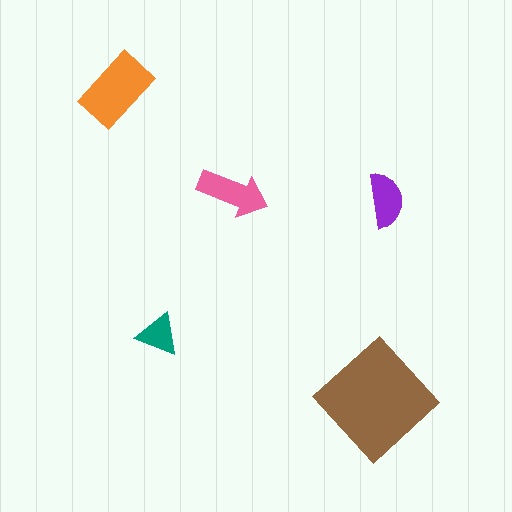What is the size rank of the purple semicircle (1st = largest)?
4th.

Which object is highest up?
The orange rectangle is topmost.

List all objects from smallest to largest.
The teal triangle, the purple semicircle, the pink arrow, the orange rectangle, the brown diamond.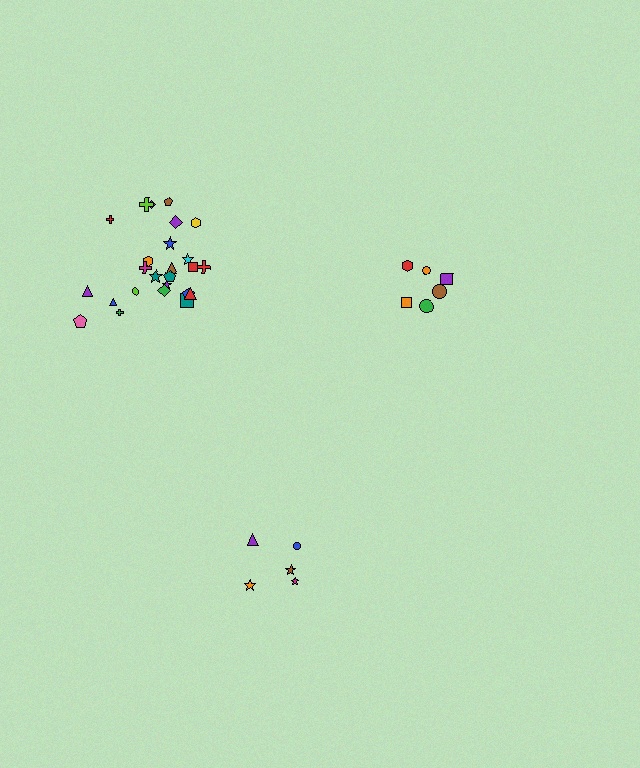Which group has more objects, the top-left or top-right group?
The top-left group.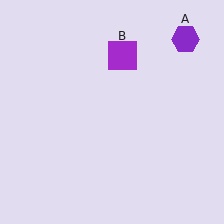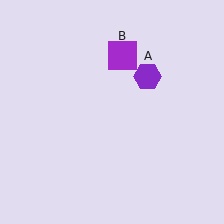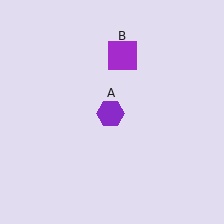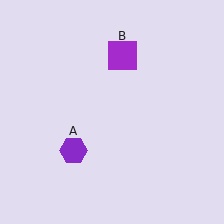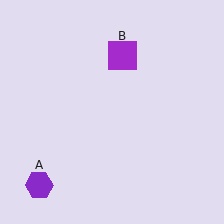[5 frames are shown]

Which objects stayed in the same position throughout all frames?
Purple square (object B) remained stationary.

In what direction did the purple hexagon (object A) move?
The purple hexagon (object A) moved down and to the left.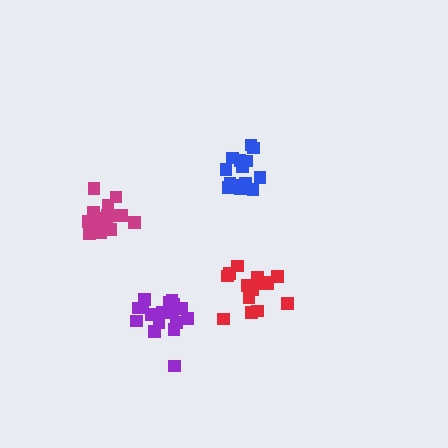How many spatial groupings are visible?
There are 4 spatial groupings.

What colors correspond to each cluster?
The clusters are colored: blue, red, magenta, purple.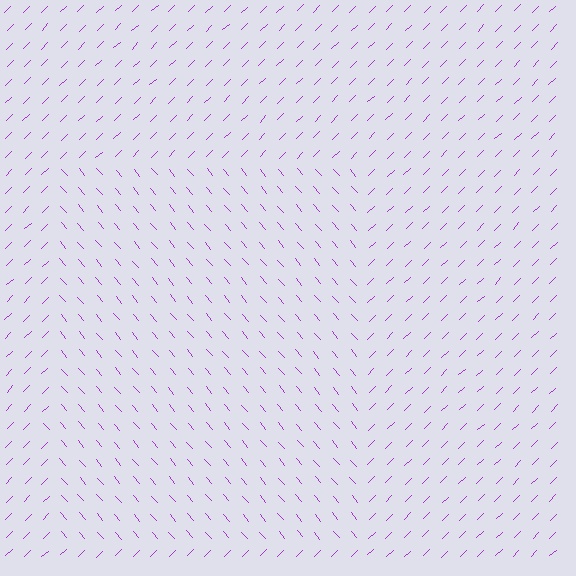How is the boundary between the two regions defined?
The boundary is defined purely by a change in line orientation (approximately 86 degrees difference). All lines are the same color and thickness.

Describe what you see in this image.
The image is filled with small purple line segments. A rectangle region in the image has lines oriented differently from the surrounding lines, creating a visible texture boundary.